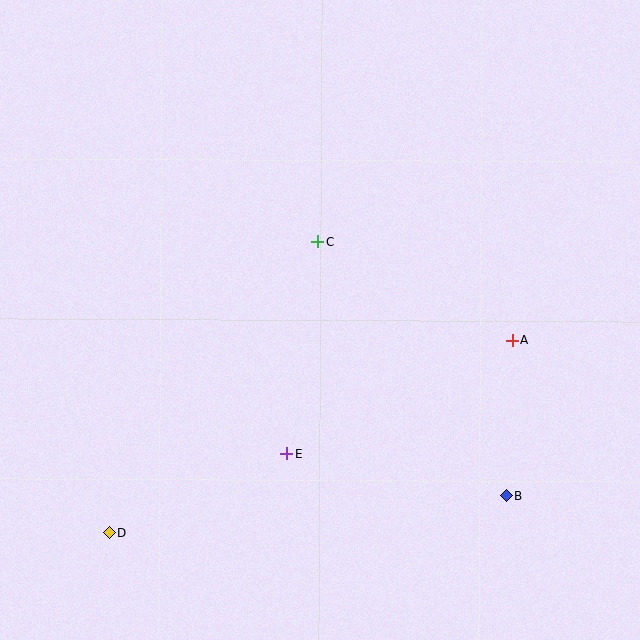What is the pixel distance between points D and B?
The distance between D and B is 399 pixels.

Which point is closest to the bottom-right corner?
Point B is closest to the bottom-right corner.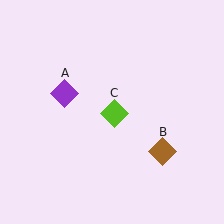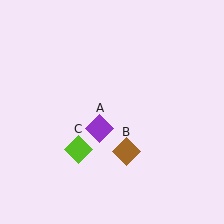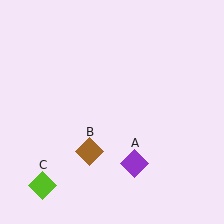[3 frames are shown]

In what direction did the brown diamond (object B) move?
The brown diamond (object B) moved left.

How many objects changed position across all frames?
3 objects changed position: purple diamond (object A), brown diamond (object B), lime diamond (object C).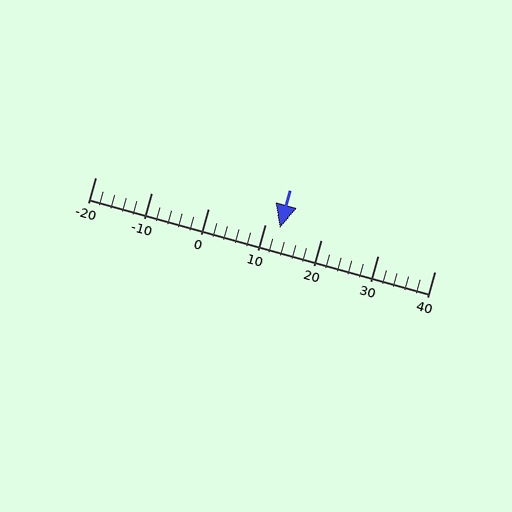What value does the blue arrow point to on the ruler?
The blue arrow points to approximately 13.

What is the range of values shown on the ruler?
The ruler shows values from -20 to 40.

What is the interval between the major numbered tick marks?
The major tick marks are spaced 10 units apart.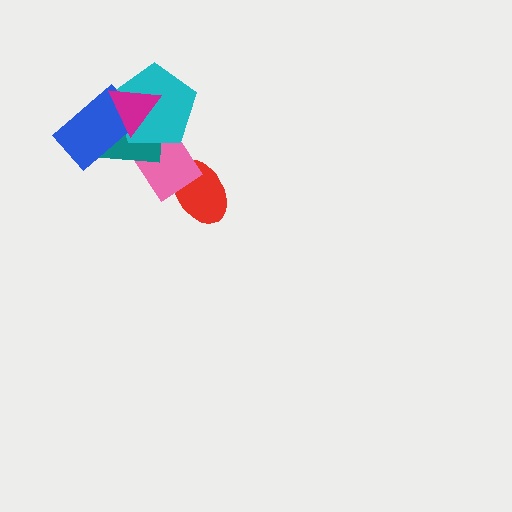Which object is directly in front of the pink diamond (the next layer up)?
The teal square is directly in front of the pink diamond.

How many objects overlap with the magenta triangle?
3 objects overlap with the magenta triangle.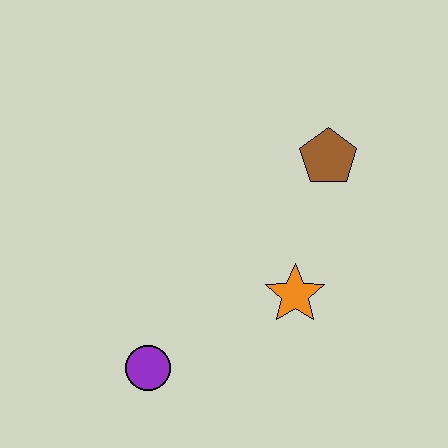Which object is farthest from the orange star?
The purple circle is farthest from the orange star.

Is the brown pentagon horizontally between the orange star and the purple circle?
No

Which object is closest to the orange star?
The brown pentagon is closest to the orange star.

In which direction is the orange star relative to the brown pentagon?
The orange star is below the brown pentagon.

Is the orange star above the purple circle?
Yes